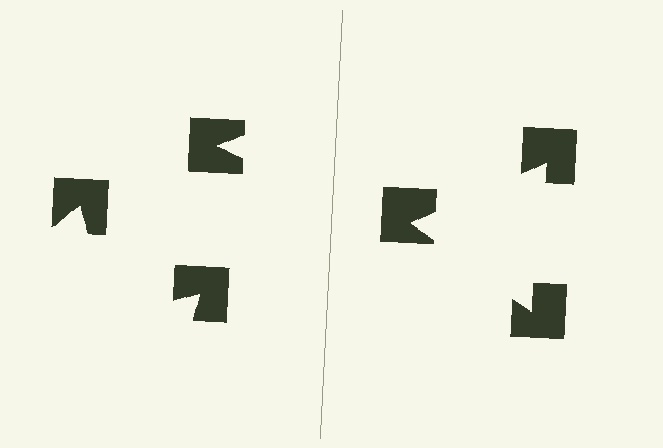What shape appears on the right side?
An illusory triangle.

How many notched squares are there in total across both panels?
6 — 3 on each side.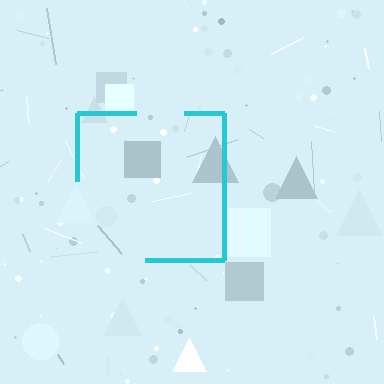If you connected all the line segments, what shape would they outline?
They would outline a square.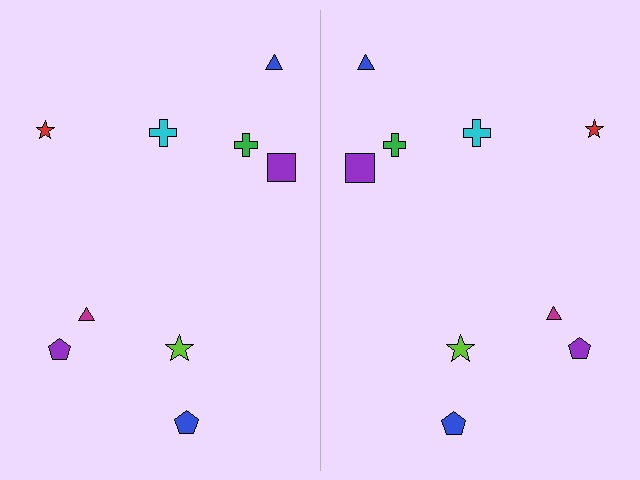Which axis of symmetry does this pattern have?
The pattern has a vertical axis of symmetry running through the center of the image.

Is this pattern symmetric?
Yes, this pattern has bilateral (reflection) symmetry.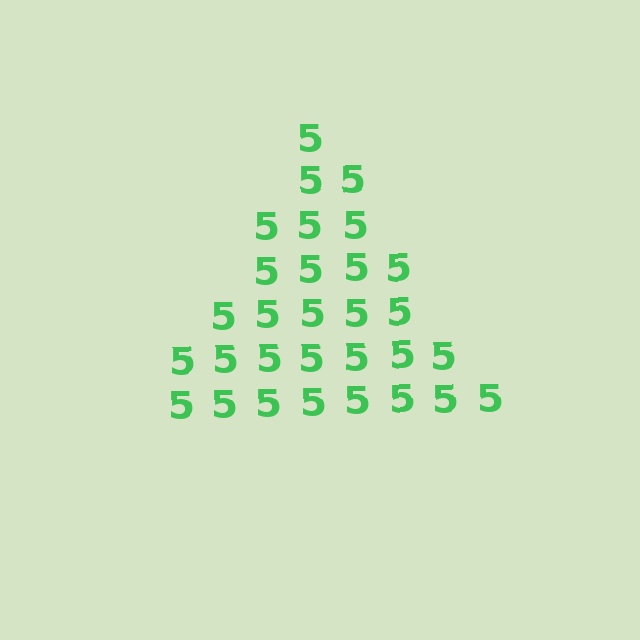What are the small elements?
The small elements are digit 5's.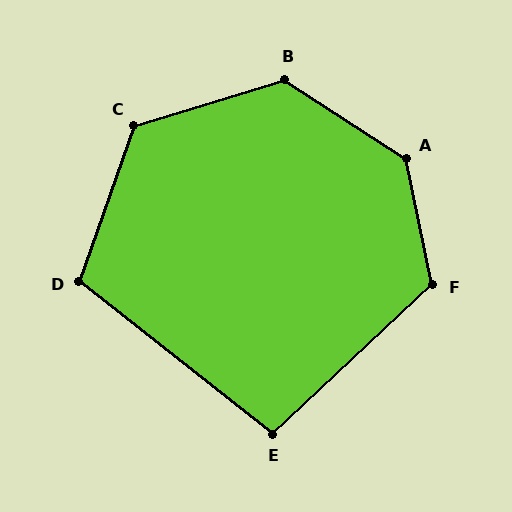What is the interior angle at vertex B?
Approximately 130 degrees (obtuse).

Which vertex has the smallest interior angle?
E, at approximately 99 degrees.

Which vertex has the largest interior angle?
A, at approximately 135 degrees.